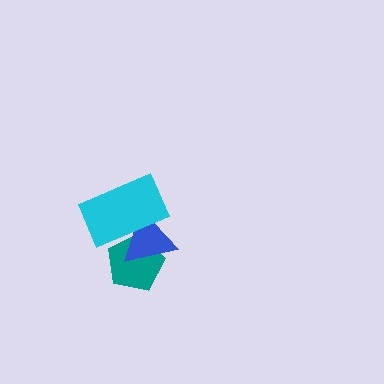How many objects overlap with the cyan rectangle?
2 objects overlap with the cyan rectangle.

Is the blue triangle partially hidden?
Yes, it is partially covered by another shape.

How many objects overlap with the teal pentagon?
2 objects overlap with the teal pentagon.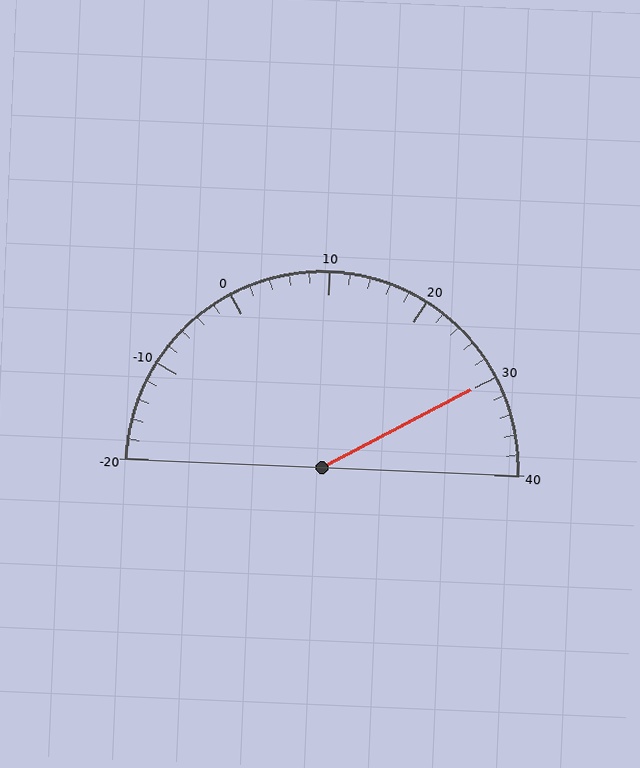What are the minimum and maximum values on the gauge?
The gauge ranges from -20 to 40.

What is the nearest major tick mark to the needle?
The nearest major tick mark is 30.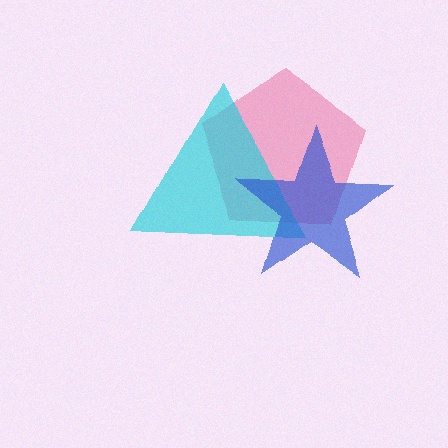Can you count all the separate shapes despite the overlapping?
Yes, there are 3 separate shapes.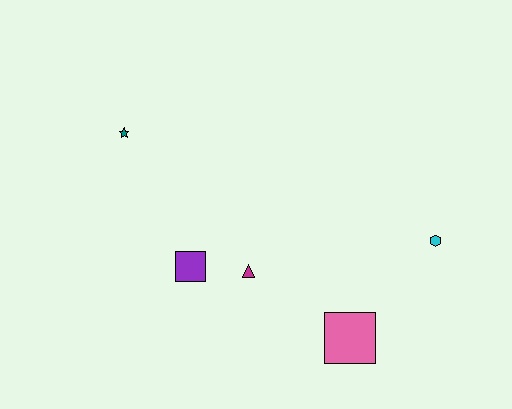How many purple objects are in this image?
There is 1 purple object.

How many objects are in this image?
There are 5 objects.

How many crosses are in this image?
There are no crosses.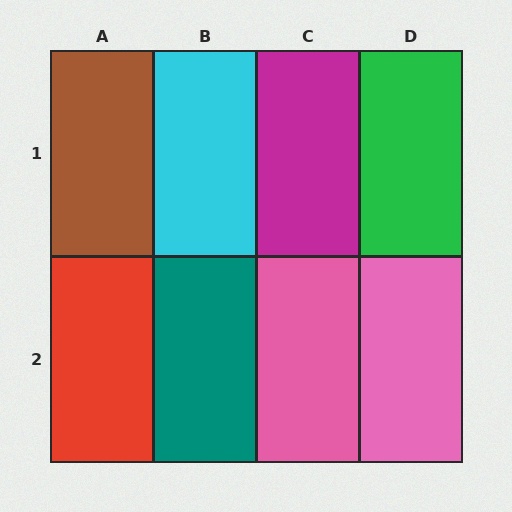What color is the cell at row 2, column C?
Pink.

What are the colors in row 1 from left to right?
Brown, cyan, magenta, green.